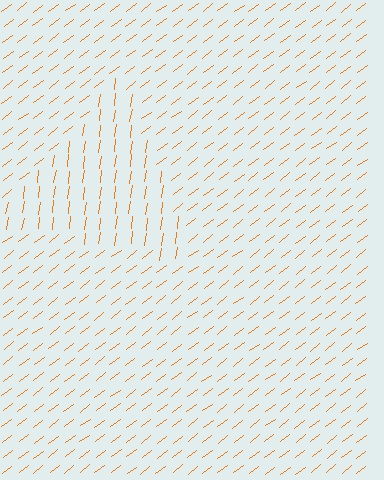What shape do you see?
I see a triangle.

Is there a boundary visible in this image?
Yes, there is a texture boundary formed by a change in line orientation.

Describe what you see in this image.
The image is filled with small orange line segments. A triangle region in the image has lines oriented differently from the surrounding lines, creating a visible texture boundary.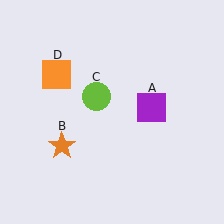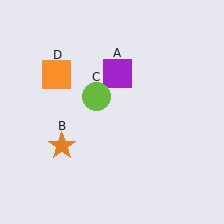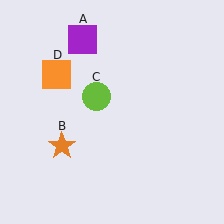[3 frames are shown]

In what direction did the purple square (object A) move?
The purple square (object A) moved up and to the left.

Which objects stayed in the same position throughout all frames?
Orange star (object B) and lime circle (object C) and orange square (object D) remained stationary.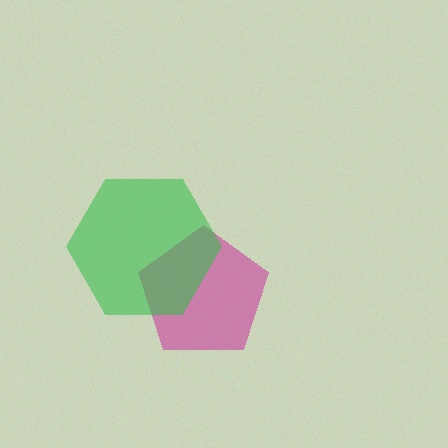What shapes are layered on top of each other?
The layered shapes are: a magenta pentagon, a green hexagon.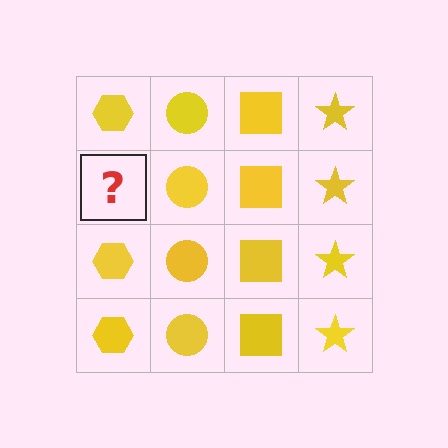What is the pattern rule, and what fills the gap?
The rule is that each column has a consistent shape. The gap should be filled with a yellow hexagon.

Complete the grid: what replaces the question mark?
The question mark should be replaced with a yellow hexagon.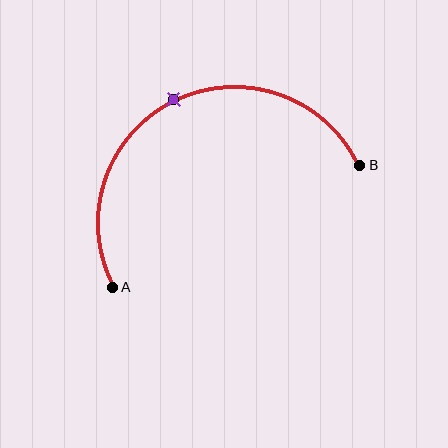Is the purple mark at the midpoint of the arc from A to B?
Yes. The purple mark lies on the arc at equal arc-length from both A and B — it is the arc midpoint.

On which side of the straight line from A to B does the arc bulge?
The arc bulges above the straight line connecting A and B.